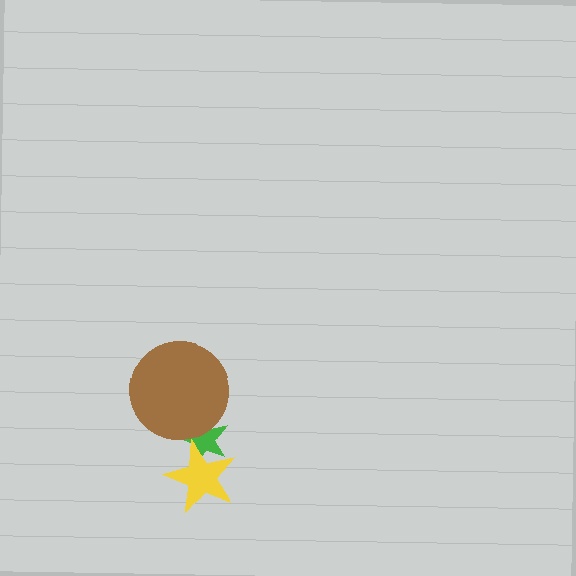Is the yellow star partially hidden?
No, no other shape covers it.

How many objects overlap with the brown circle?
1 object overlaps with the brown circle.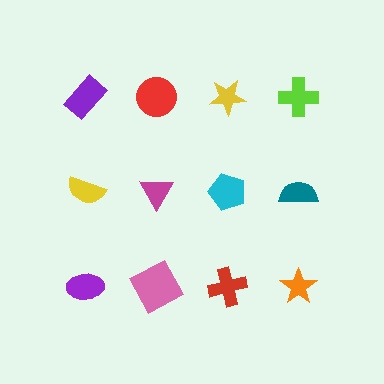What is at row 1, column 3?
A yellow star.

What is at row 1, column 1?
A purple rectangle.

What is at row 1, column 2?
A red circle.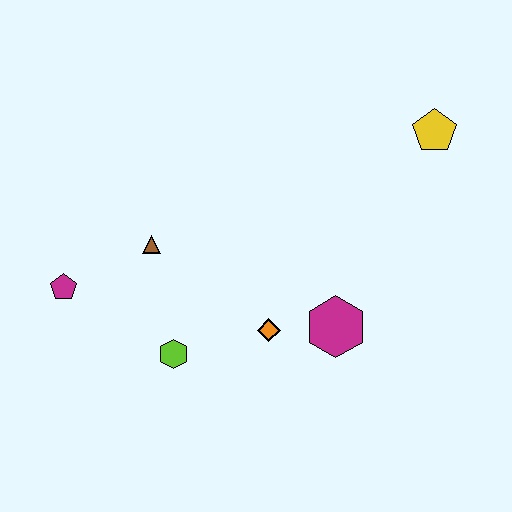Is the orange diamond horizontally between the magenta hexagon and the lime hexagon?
Yes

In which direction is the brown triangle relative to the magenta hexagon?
The brown triangle is to the left of the magenta hexagon.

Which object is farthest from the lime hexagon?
The yellow pentagon is farthest from the lime hexagon.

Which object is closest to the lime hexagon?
The orange diamond is closest to the lime hexagon.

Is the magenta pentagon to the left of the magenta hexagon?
Yes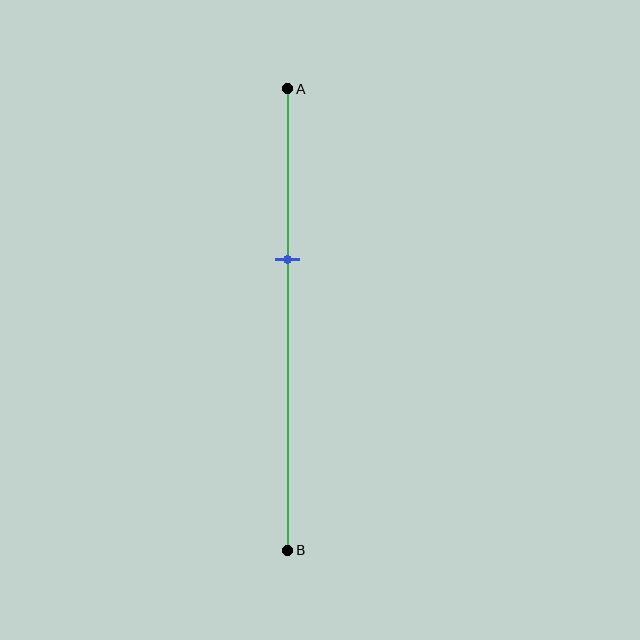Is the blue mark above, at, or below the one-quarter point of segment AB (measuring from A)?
The blue mark is below the one-quarter point of segment AB.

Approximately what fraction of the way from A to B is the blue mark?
The blue mark is approximately 35% of the way from A to B.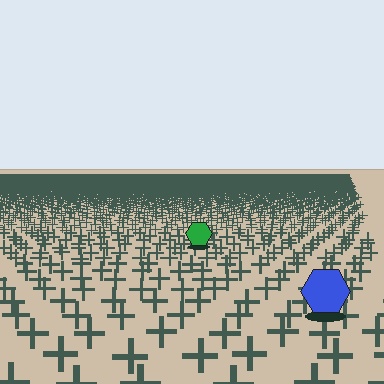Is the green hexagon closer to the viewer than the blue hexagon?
No. The blue hexagon is closer — you can tell from the texture gradient: the ground texture is coarser near it.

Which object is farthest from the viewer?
The green hexagon is farthest from the viewer. It appears smaller and the ground texture around it is denser.